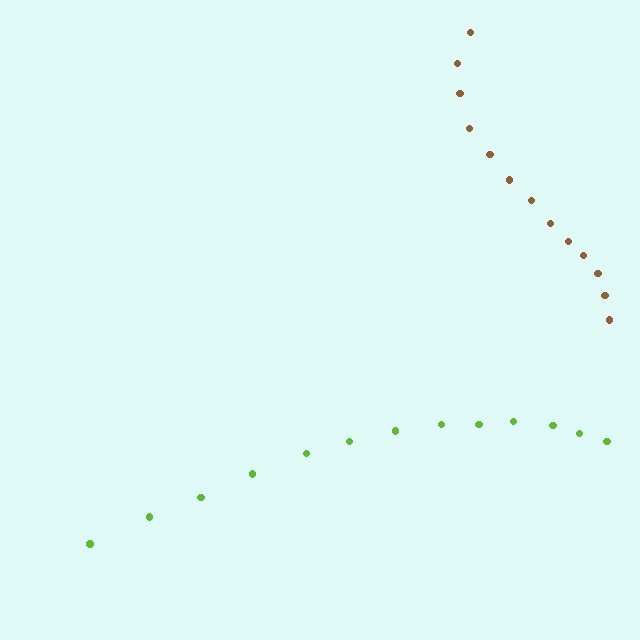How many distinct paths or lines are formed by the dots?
There are 2 distinct paths.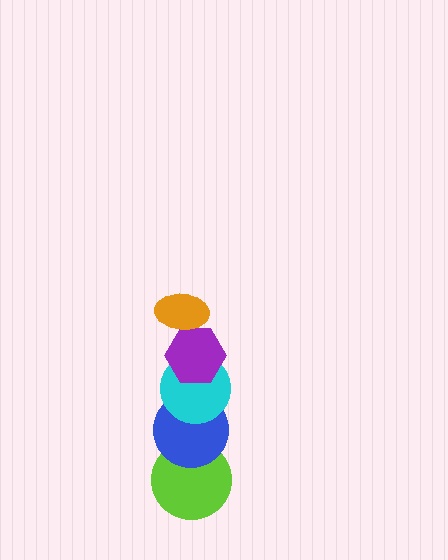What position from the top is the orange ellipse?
The orange ellipse is 1st from the top.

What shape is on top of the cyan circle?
The purple hexagon is on top of the cyan circle.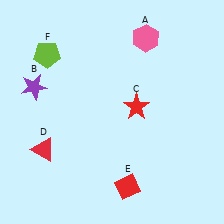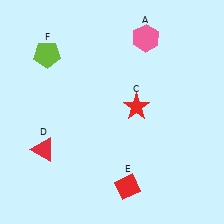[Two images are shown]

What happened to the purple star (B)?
The purple star (B) was removed in Image 2. It was in the top-left area of Image 1.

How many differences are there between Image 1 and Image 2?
There is 1 difference between the two images.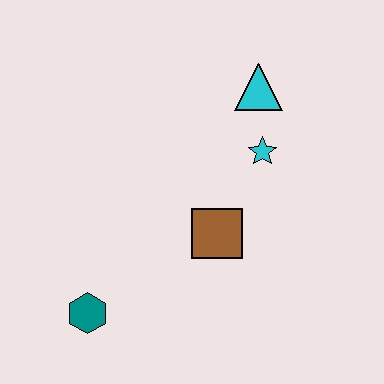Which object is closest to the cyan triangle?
The cyan star is closest to the cyan triangle.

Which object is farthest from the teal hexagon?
The cyan triangle is farthest from the teal hexagon.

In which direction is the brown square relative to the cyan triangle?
The brown square is below the cyan triangle.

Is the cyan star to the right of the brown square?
Yes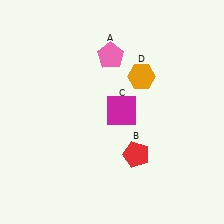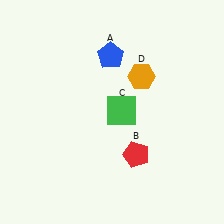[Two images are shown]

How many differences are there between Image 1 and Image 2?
There are 2 differences between the two images.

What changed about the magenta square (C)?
In Image 1, C is magenta. In Image 2, it changed to green.